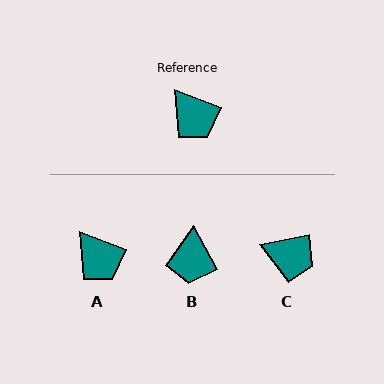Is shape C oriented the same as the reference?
No, it is off by about 32 degrees.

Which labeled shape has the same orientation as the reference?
A.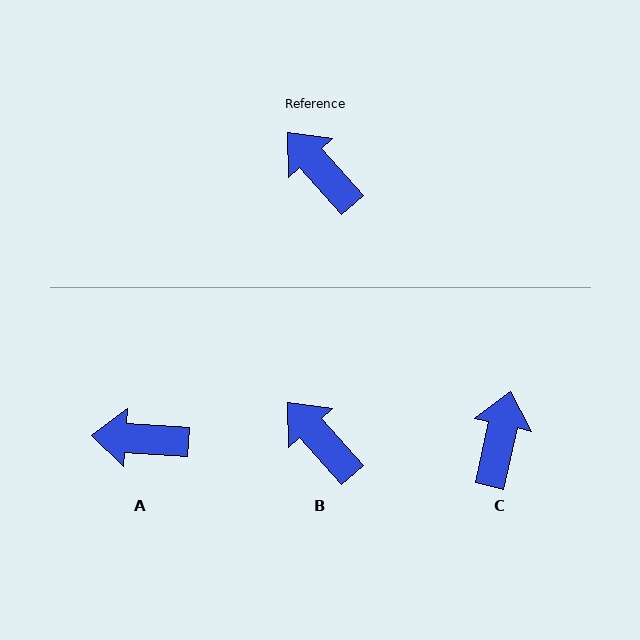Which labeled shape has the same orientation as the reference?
B.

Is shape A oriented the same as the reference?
No, it is off by about 45 degrees.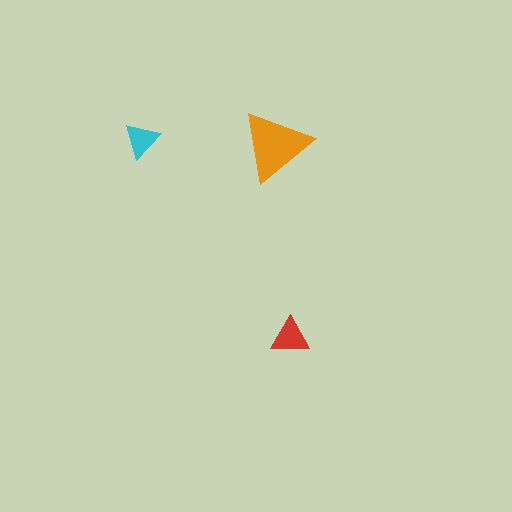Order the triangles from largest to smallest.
the orange one, the red one, the cyan one.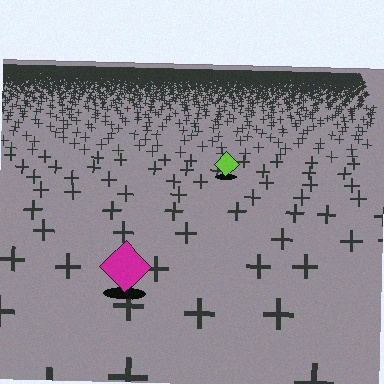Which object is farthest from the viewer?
The lime diamond is farthest from the viewer. It appears smaller and the ground texture around it is denser.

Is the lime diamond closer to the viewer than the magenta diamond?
No. The magenta diamond is closer — you can tell from the texture gradient: the ground texture is coarser near it.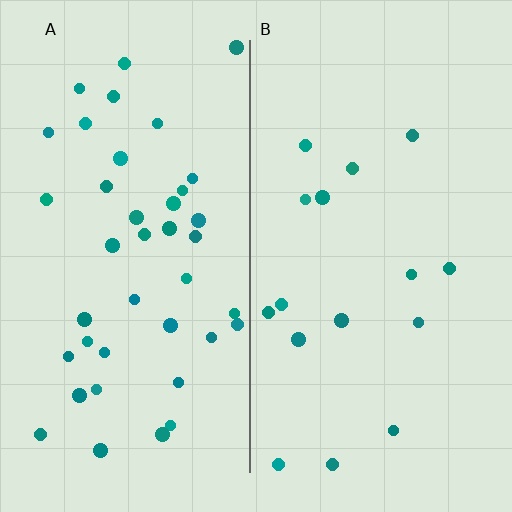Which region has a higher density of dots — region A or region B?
A (the left).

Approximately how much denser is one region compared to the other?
Approximately 2.5× — region A over region B.